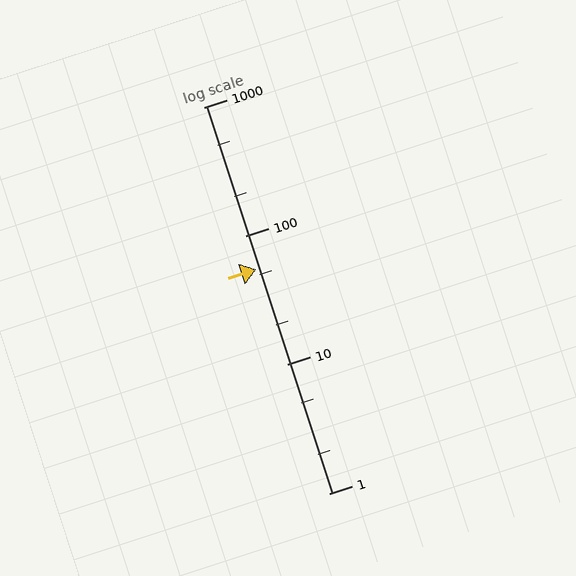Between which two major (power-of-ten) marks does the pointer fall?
The pointer is between 10 and 100.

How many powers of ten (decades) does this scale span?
The scale spans 3 decades, from 1 to 1000.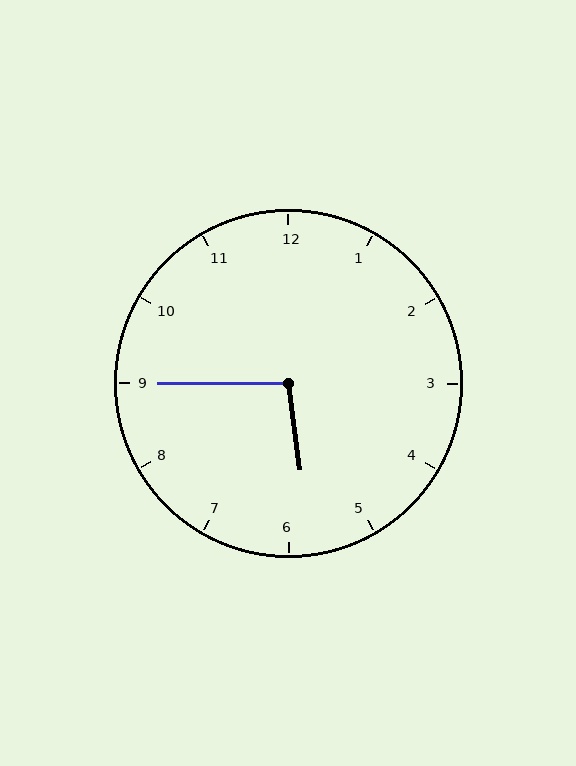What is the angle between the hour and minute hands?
Approximately 98 degrees.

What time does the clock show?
5:45.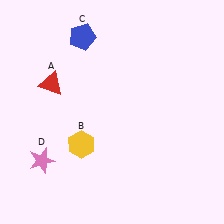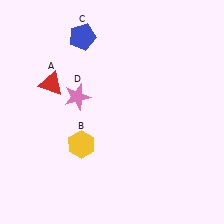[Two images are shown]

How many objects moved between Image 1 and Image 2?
1 object moved between the two images.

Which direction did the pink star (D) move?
The pink star (D) moved up.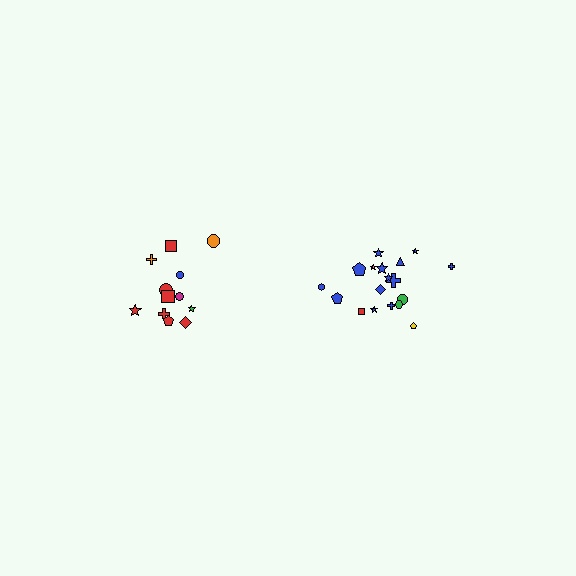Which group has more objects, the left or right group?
The right group.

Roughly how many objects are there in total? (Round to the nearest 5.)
Roughly 30 objects in total.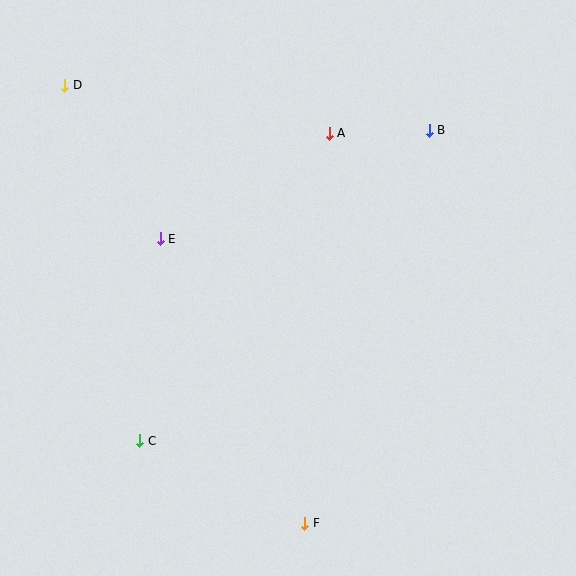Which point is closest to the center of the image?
Point E at (160, 239) is closest to the center.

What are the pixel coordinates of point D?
Point D is at (65, 85).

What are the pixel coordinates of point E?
Point E is at (160, 239).